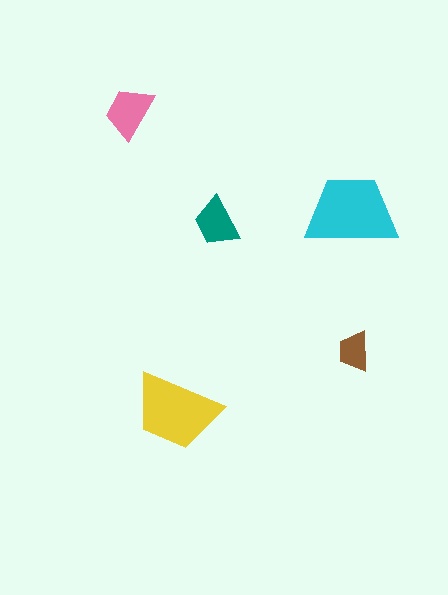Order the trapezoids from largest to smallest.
the cyan one, the yellow one, the pink one, the teal one, the brown one.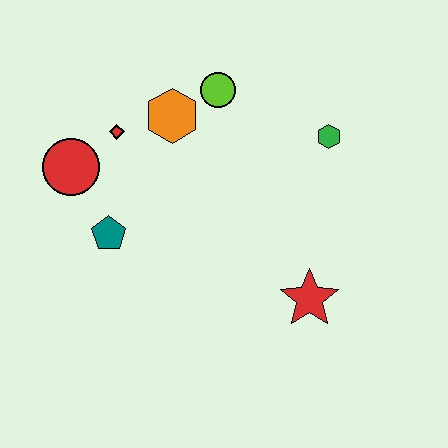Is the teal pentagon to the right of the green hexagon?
No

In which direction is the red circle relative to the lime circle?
The red circle is to the left of the lime circle.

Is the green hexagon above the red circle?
Yes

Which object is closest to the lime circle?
The orange hexagon is closest to the lime circle.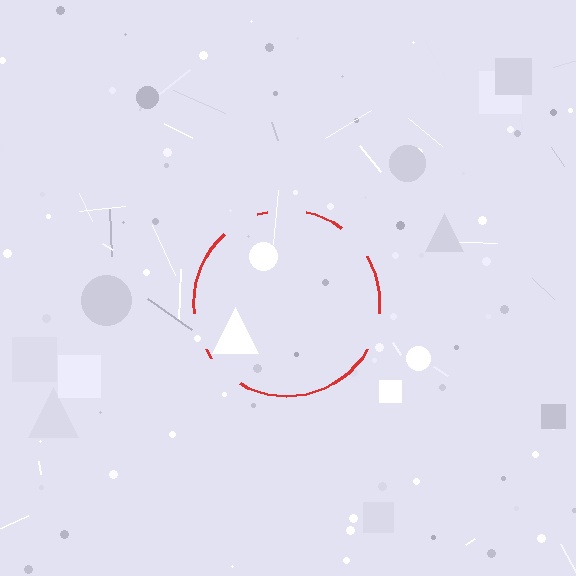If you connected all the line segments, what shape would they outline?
They would outline a circle.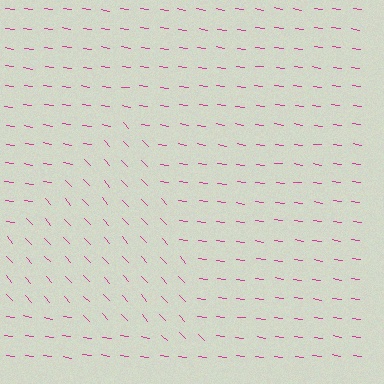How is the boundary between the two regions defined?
The boundary is defined purely by a change in line orientation (approximately 38 degrees difference). All lines are the same color and thickness.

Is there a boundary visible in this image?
Yes, there is a texture boundary formed by a change in line orientation.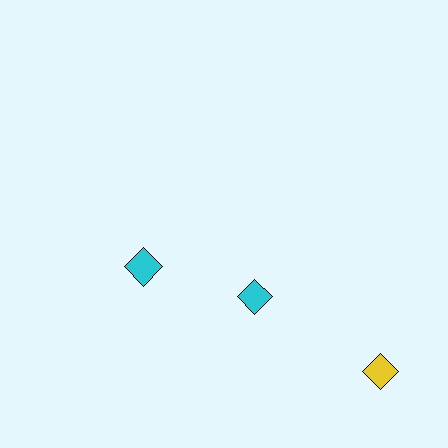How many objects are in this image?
There are 3 objects.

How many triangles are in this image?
There are no triangles.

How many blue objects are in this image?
There are no blue objects.